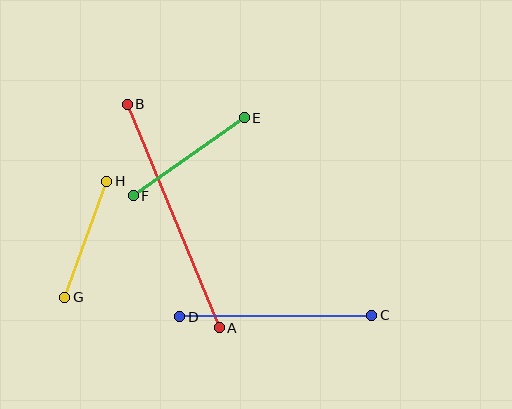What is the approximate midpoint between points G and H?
The midpoint is at approximately (86, 239) pixels.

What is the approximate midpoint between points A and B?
The midpoint is at approximately (173, 216) pixels.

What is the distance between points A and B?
The distance is approximately 242 pixels.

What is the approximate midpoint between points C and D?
The midpoint is at approximately (276, 316) pixels.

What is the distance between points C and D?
The distance is approximately 192 pixels.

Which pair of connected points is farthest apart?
Points A and B are farthest apart.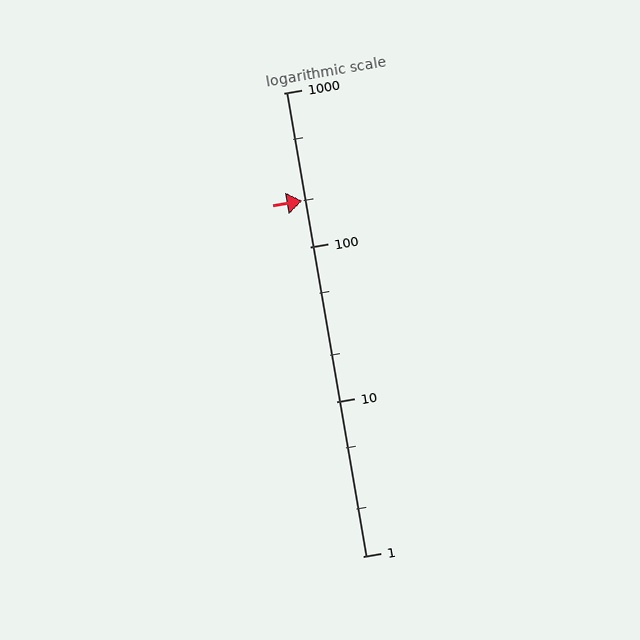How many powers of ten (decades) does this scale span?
The scale spans 3 decades, from 1 to 1000.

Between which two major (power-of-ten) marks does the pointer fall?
The pointer is between 100 and 1000.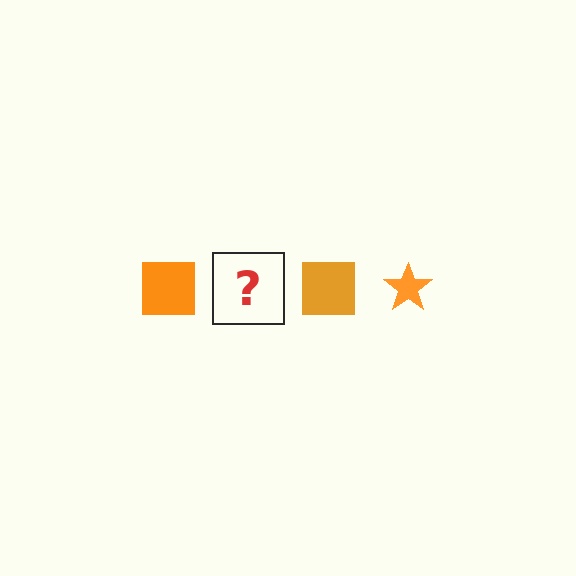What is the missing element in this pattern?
The missing element is an orange star.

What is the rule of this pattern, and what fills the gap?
The rule is that the pattern cycles through square, star shapes in orange. The gap should be filled with an orange star.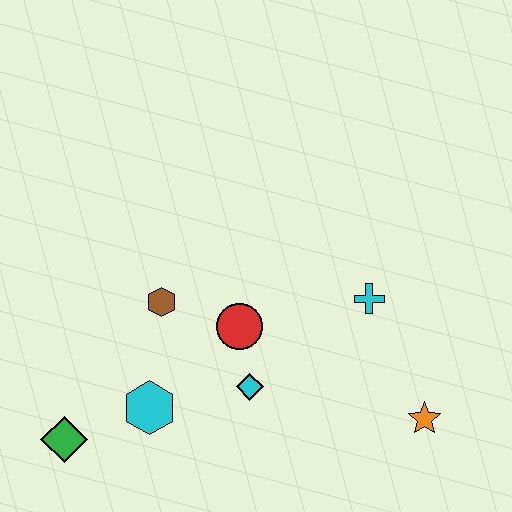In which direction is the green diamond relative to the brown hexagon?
The green diamond is below the brown hexagon.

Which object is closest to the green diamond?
The cyan hexagon is closest to the green diamond.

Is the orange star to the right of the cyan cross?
Yes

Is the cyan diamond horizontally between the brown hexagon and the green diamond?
No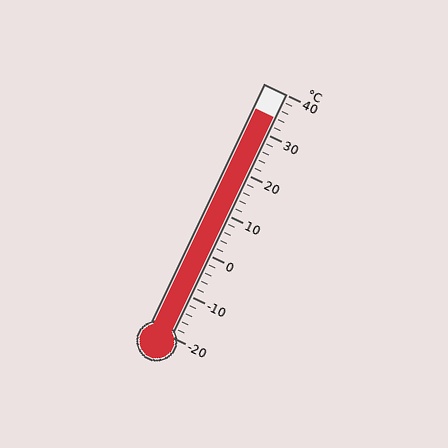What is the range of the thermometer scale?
The thermometer scale ranges from -20°C to 40°C.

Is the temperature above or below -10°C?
The temperature is above -10°C.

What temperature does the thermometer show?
The thermometer shows approximately 34°C.